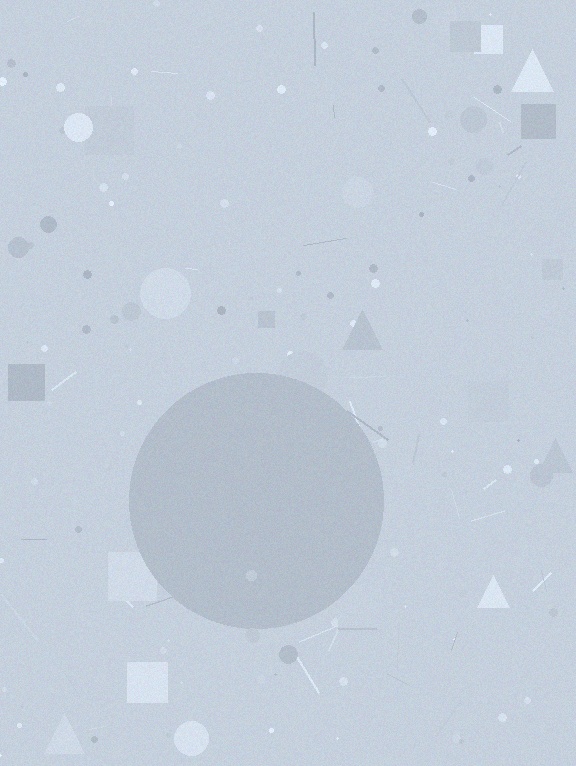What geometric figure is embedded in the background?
A circle is embedded in the background.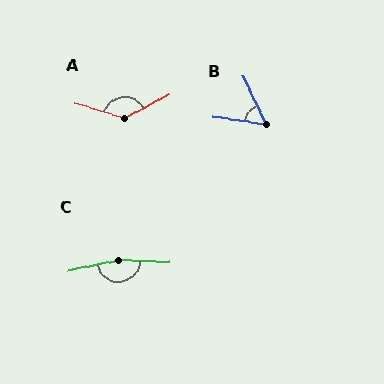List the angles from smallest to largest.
B (56°), A (135°), C (166°).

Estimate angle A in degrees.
Approximately 135 degrees.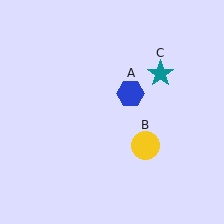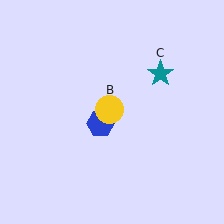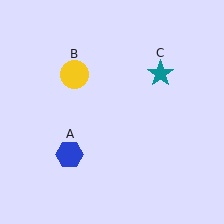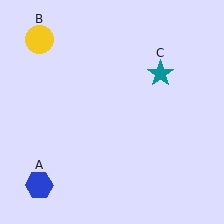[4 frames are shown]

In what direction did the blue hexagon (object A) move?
The blue hexagon (object A) moved down and to the left.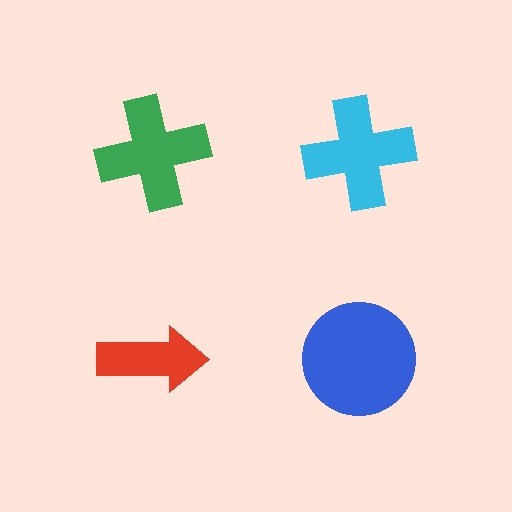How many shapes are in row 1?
2 shapes.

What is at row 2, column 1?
A red arrow.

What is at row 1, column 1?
A green cross.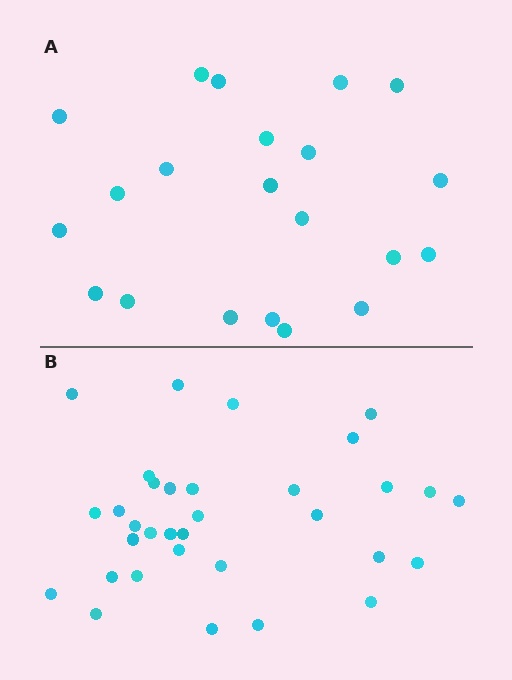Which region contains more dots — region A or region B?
Region B (the bottom region) has more dots.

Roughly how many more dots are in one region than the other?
Region B has roughly 12 or so more dots than region A.